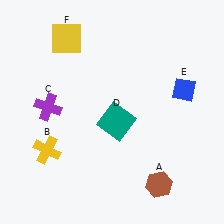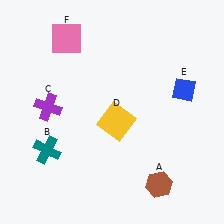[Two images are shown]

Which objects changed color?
B changed from yellow to teal. D changed from teal to yellow. F changed from yellow to pink.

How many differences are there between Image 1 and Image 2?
There are 3 differences between the two images.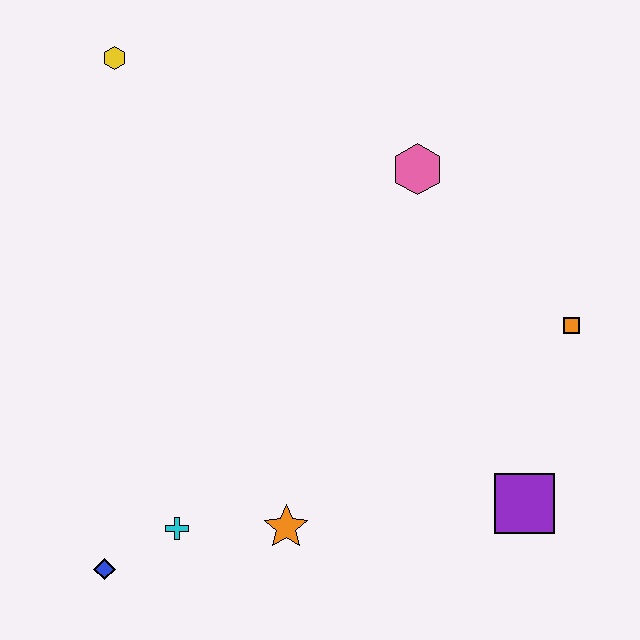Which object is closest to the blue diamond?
The cyan cross is closest to the blue diamond.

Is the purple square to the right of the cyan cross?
Yes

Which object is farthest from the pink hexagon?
The blue diamond is farthest from the pink hexagon.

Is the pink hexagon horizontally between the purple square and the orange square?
No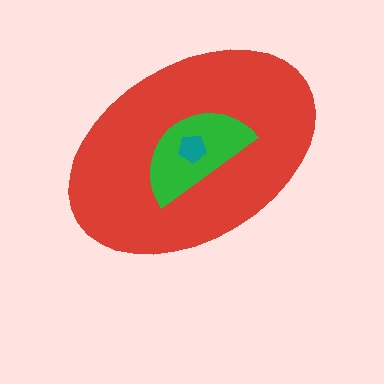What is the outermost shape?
The red ellipse.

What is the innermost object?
The teal pentagon.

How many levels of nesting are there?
3.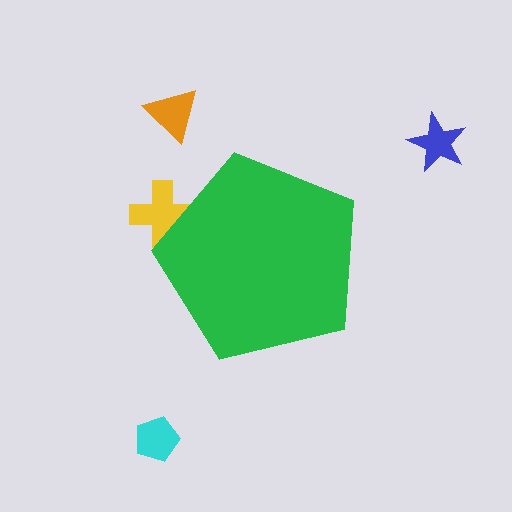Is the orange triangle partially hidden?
No, the orange triangle is fully visible.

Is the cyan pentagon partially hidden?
No, the cyan pentagon is fully visible.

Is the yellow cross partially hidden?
Yes, the yellow cross is partially hidden behind the green pentagon.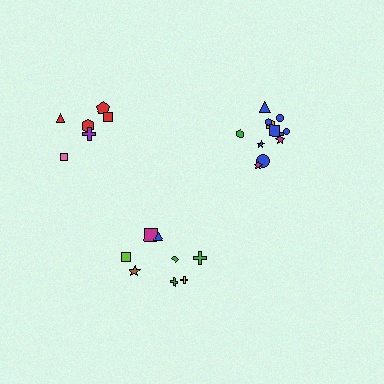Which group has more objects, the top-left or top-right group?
The top-right group.